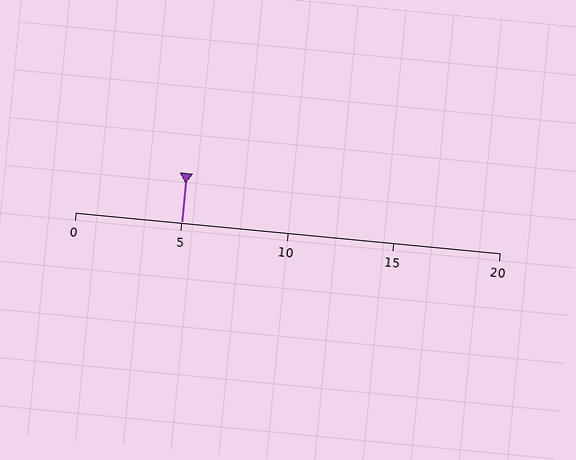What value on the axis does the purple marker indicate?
The marker indicates approximately 5.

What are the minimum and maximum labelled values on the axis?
The axis runs from 0 to 20.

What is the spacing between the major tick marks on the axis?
The major ticks are spaced 5 apart.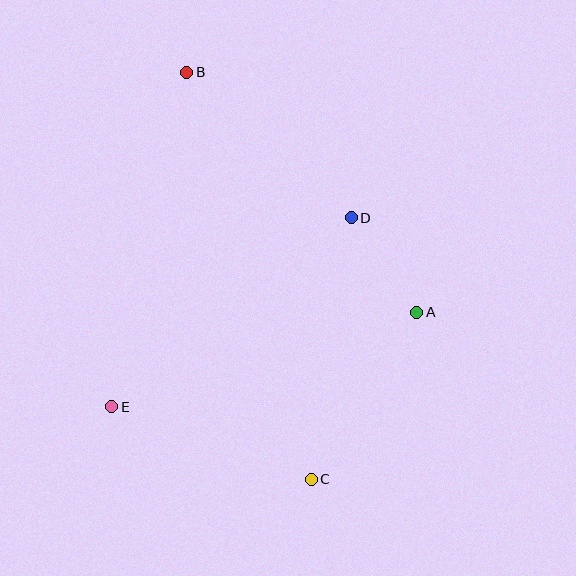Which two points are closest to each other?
Points A and D are closest to each other.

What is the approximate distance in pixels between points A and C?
The distance between A and C is approximately 198 pixels.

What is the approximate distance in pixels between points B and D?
The distance between B and D is approximately 219 pixels.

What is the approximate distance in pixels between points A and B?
The distance between A and B is approximately 332 pixels.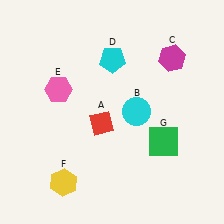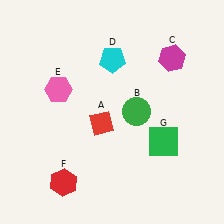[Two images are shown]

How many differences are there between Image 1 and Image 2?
There are 2 differences between the two images.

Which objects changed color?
B changed from cyan to green. F changed from yellow to red.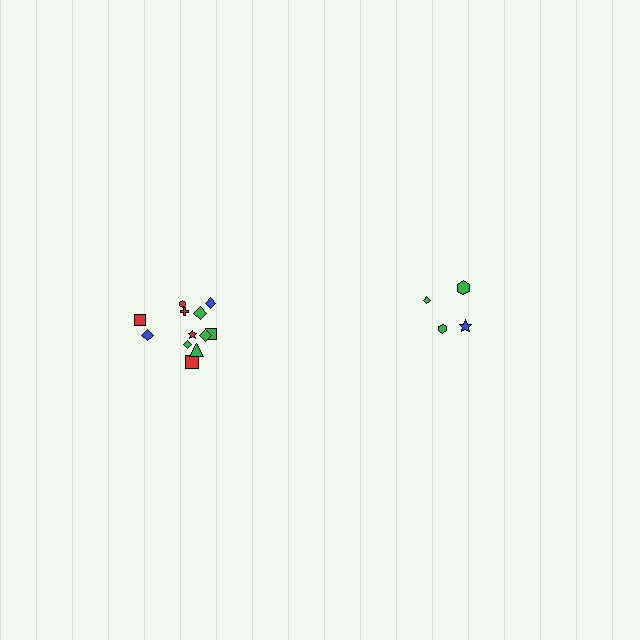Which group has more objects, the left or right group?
The left group.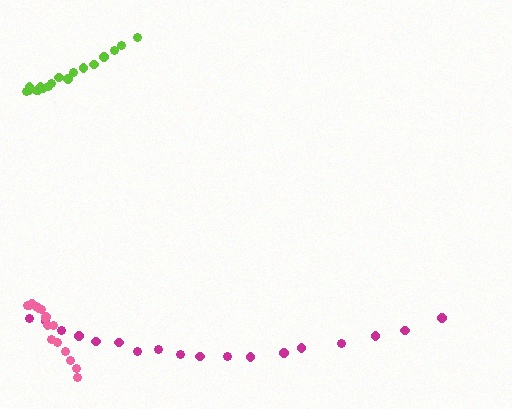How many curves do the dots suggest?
There are 3 distinct paths.